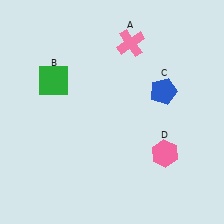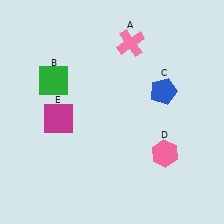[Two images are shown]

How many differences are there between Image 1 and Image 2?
There is 1 difference between the two images.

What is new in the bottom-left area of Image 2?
A magenta square (E) was added in the bottom-left area of Image 2.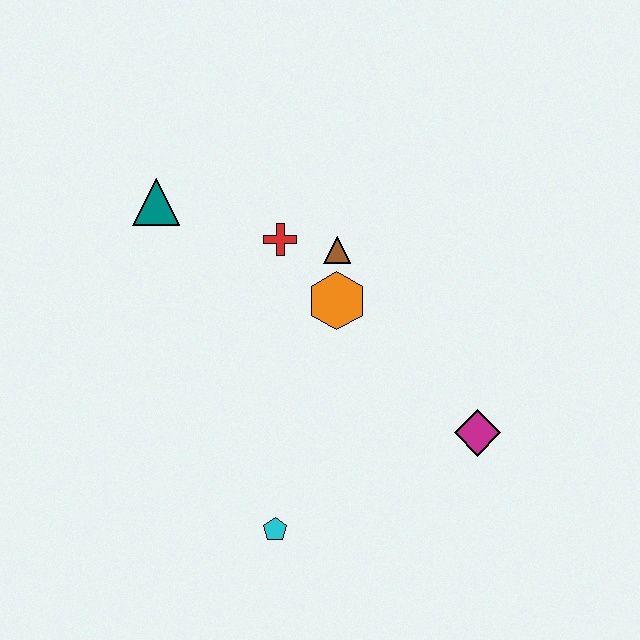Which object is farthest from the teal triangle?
The magenta diamond is farthest from the teal triangle.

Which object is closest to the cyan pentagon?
The magenta diamond is closest to the cyan pentagon.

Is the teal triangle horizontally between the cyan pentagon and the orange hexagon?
No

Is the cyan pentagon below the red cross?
Yes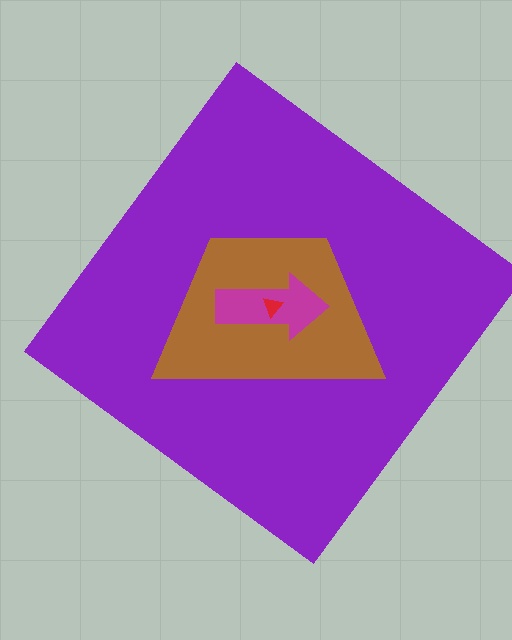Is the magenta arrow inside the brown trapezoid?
Yes.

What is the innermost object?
The red triangle.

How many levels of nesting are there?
4.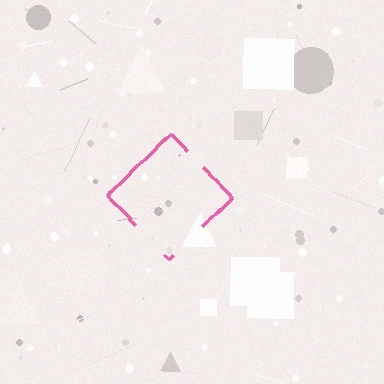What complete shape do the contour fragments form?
The contour fragments form a diamond.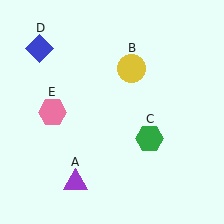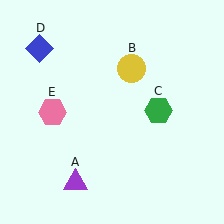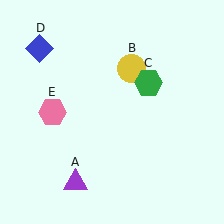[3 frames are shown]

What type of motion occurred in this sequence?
The green hexagon (object C) rotated counterclockwise around the center of the scene.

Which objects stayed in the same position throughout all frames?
Purple triangle (object A) and yellow circle (object B) and blue diamond (object D) and pink hexagon (object E) remained stationary.